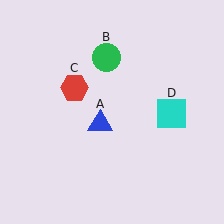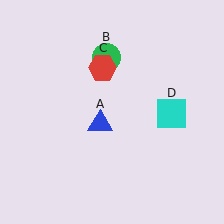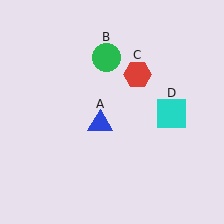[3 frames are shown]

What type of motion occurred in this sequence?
The red hexagon (object C) rotated clockwise around the center of the scene.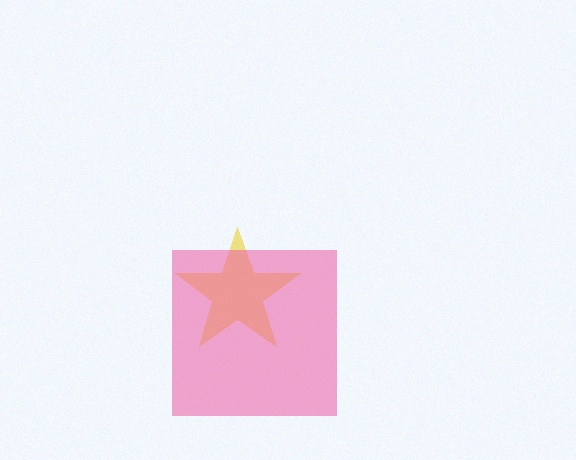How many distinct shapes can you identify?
There are 2 distinct shapes: a yellow star, a pink square.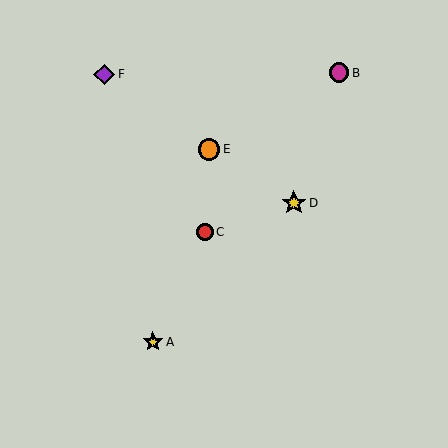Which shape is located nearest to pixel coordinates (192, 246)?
The red circle (labeled C) at (205, 232) is nearest to that location.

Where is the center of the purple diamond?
The center of the purple diamond is at (104, 74).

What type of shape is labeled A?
Shape A is a yellow star.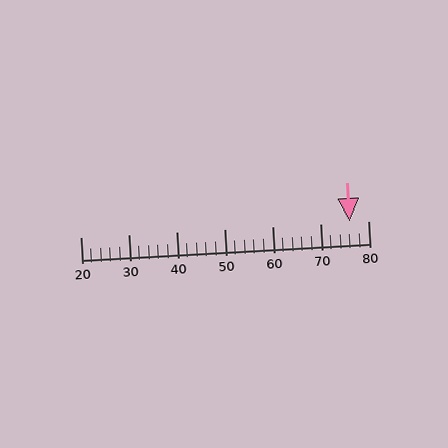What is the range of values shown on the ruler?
The ruler shows values from 20 to 80.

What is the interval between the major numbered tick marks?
The major tick marks are spaced 10 units apart.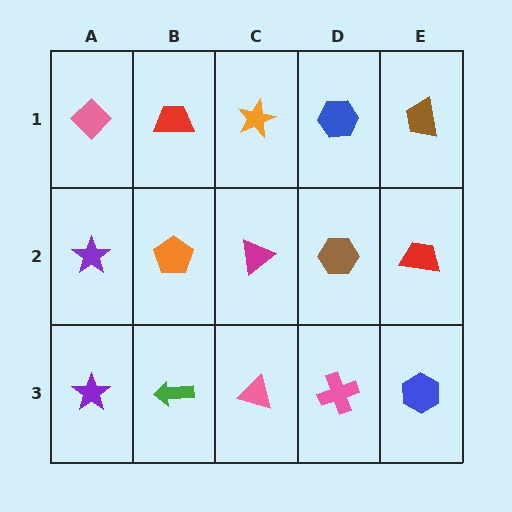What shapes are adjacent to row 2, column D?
A blue hexagon (row 1, column D), a pink cross (row 3, column D), a magenta triangle (row 2, column C), a red trapezoid (row 2, column E).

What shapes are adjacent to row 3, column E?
A red trapezoid (row 2, column E), a pink cross (row 3, column D).